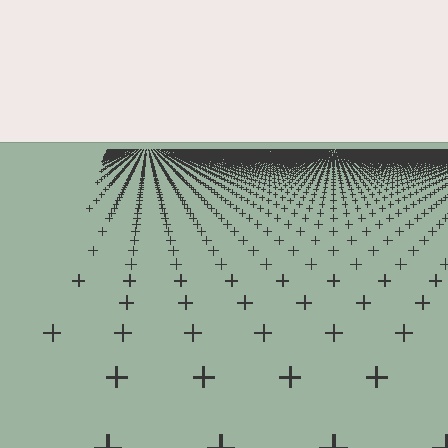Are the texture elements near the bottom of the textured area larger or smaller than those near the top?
Larger. Near the bottom, elements are closer to the viewer and appear at a bigger on-screen size.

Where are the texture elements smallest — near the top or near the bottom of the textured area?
Near the top.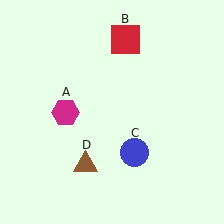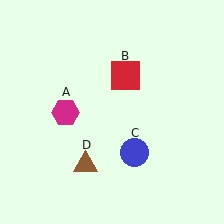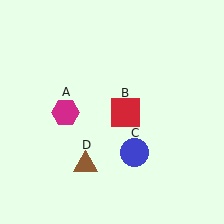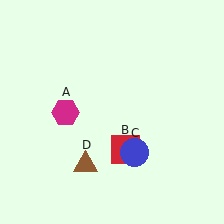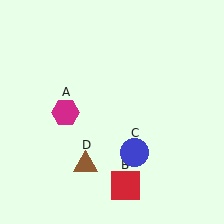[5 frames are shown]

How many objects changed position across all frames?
1 object changed position: red square (object B).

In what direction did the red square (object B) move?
The red square (object B) moved down.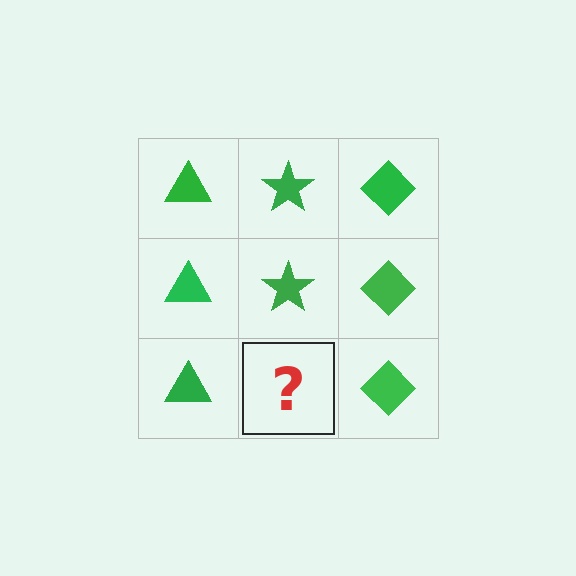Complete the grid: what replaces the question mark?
The question mark should be replaced with a green star.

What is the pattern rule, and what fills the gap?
The rule is that each column has a consistent shape. The gap should be filled with a green star.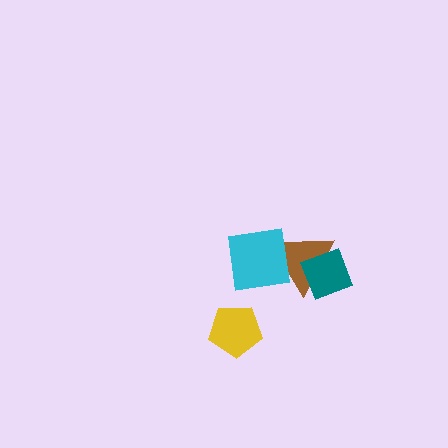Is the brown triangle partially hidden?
Yes, it is partially covered by another shape.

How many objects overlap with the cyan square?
1 object overlaps with the cyan square.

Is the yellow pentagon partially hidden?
No, no other shape covers it.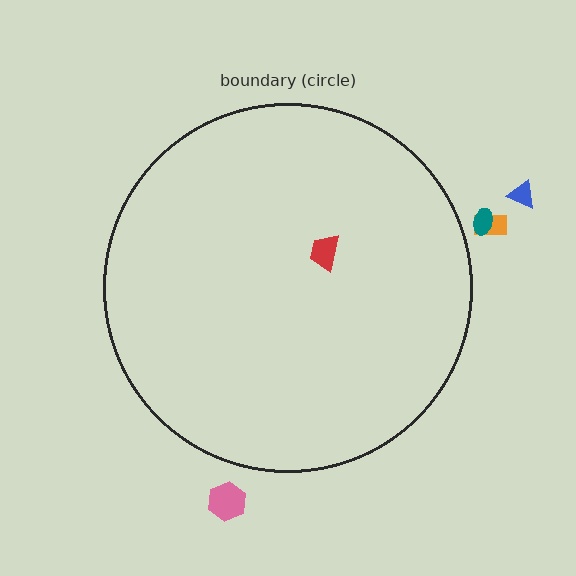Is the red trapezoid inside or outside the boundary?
Inside.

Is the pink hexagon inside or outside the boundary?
Outside.